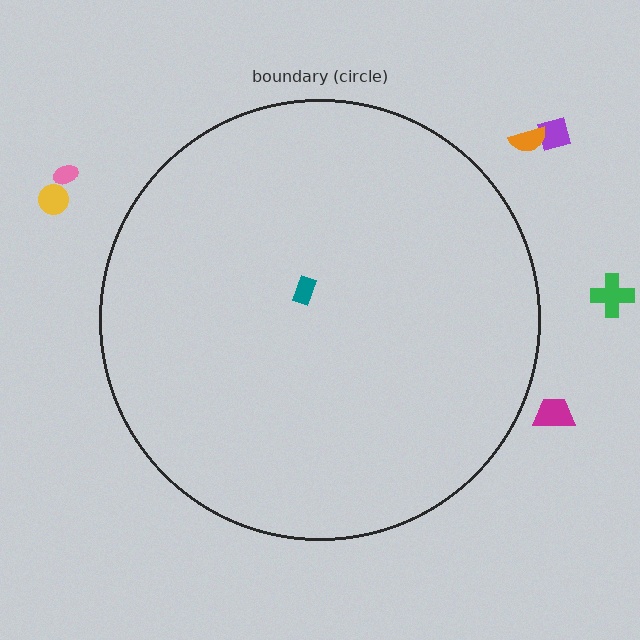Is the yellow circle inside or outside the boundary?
Outside.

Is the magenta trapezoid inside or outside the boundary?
Outside.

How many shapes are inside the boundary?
1 inside, 6 outside.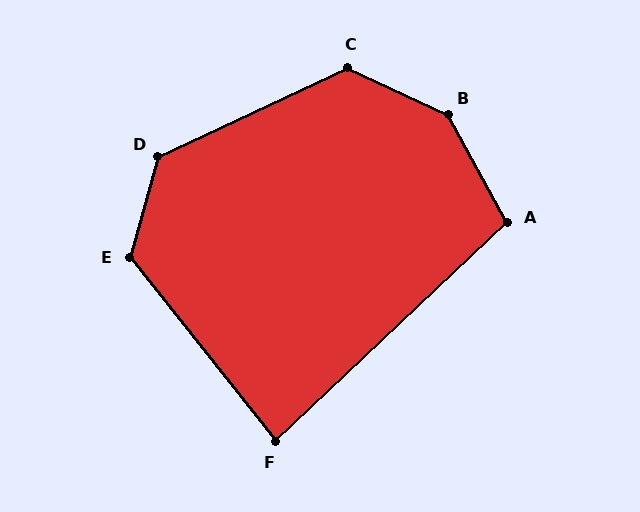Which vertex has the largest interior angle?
B, at approximately 144 degrees.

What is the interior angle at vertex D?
Approximately 131 degrees (obtuse).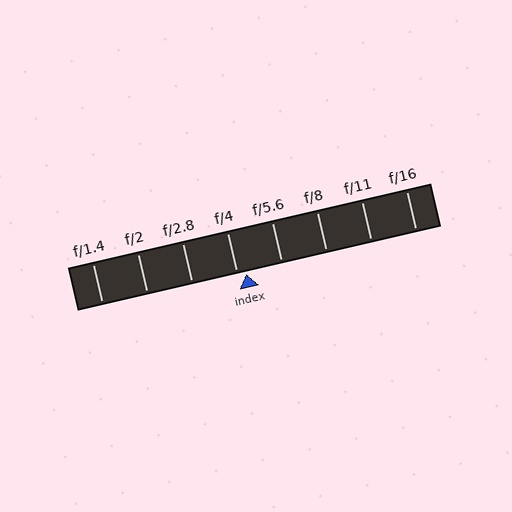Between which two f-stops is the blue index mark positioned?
The index mark is between f/4 and f/5.6.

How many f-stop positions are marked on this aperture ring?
There are 8 f-stop positions marked.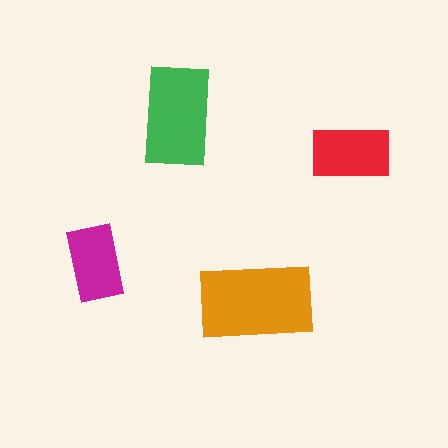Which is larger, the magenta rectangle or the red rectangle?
The red one.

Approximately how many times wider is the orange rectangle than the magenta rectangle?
About 1.5 times wider.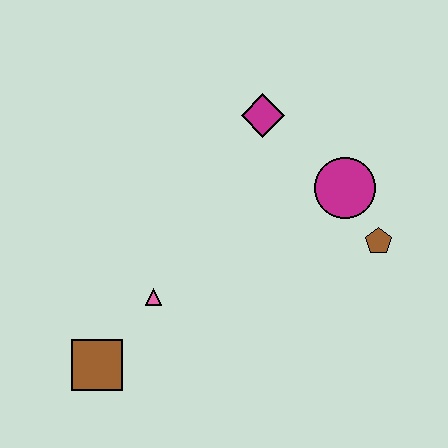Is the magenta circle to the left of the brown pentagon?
Yes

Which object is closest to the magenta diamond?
The magenta circle is closest to the magenta diamond.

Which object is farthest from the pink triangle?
The brown pentagon is farthest from the pink triangle.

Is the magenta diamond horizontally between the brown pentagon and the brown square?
Yes